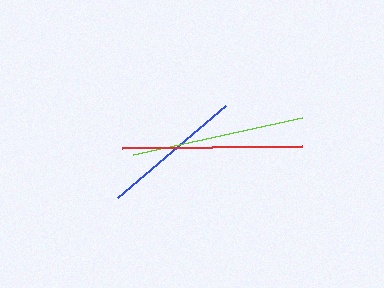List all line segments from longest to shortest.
From longest to shortest: red, lime, blue.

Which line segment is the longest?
The red line is the longest at approximately 180 pixels.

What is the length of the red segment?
The red segment is approximately 180 pixels long.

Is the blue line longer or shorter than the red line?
The red line is longer than the blue line.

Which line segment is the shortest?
The blue line is the shortest at approximately 142 pixels.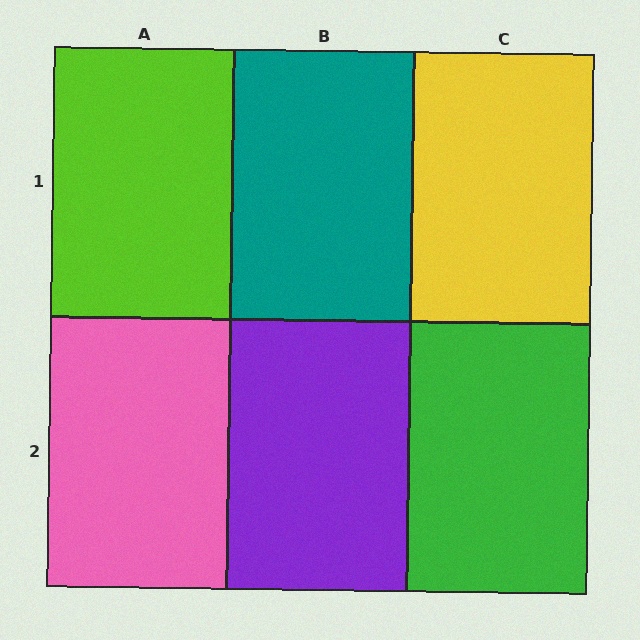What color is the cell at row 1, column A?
Lime.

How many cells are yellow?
1 cell is yellow.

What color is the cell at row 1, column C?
Yellow.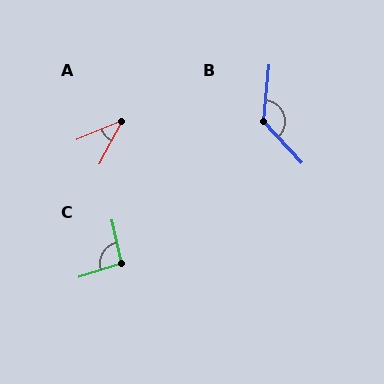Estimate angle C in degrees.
Approximately 96 degrees.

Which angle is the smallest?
A, at approximately 39 degrees.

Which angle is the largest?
B, at approximately 131 degrees.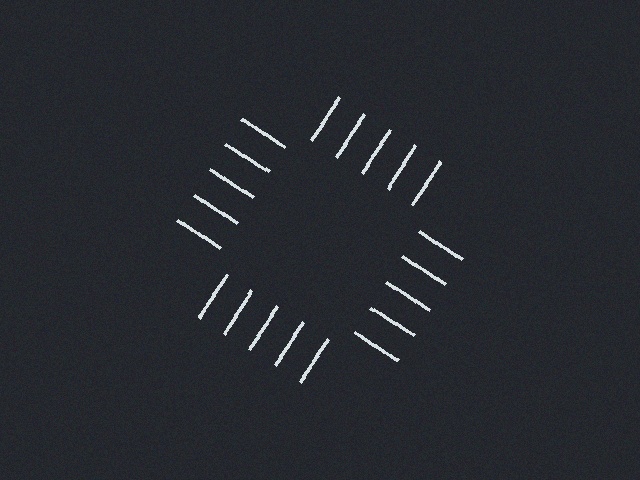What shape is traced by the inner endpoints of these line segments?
An illusory square — the line segments terminate on its edges but no continuous stroke is drawn.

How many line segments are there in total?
20 — 5 along each of the 4 edges.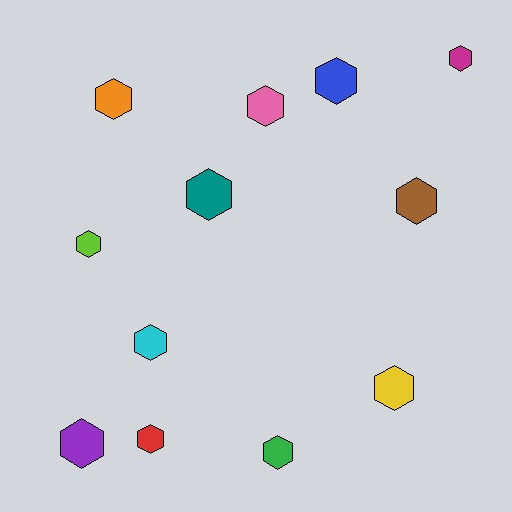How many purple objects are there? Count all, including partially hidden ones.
There is 1 purple object.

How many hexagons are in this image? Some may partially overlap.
There are 12 hexagons.